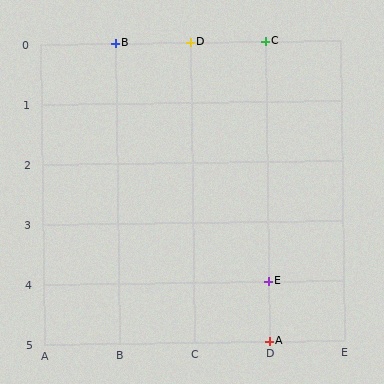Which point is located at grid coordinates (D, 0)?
Point C is at (D, 0).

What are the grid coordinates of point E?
Point E is at grid coordinates (D, 4).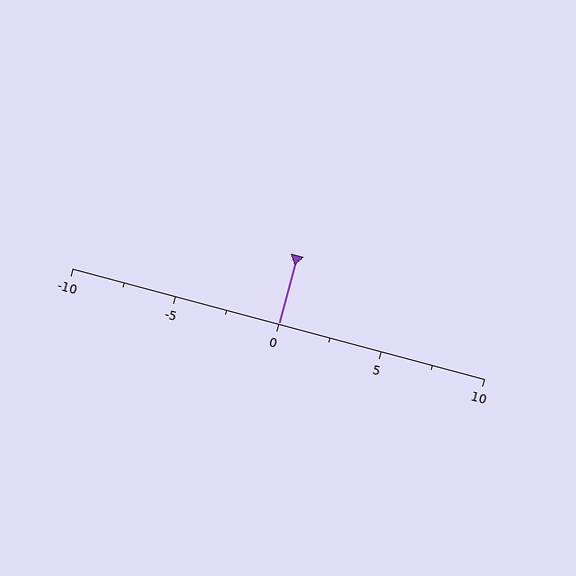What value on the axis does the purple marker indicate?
The marker indicates approximately 0.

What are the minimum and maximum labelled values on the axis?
The axis runs from -10 to 10.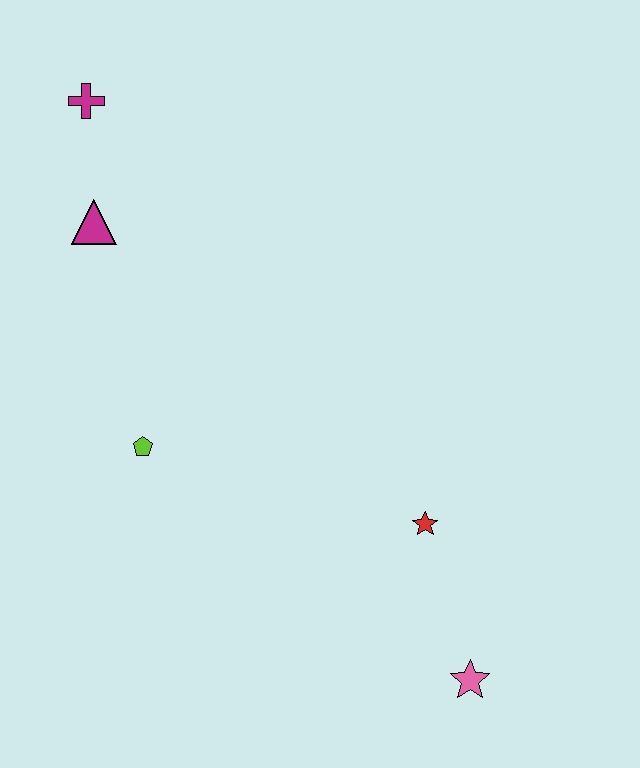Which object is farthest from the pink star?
The magenta cross is farthest from the pink star.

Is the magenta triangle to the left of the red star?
Yes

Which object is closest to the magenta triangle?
The magenta cross is closest to the magenta triangle.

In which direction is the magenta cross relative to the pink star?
The magenta cross is above the pink star.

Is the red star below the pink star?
No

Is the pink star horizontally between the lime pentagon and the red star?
No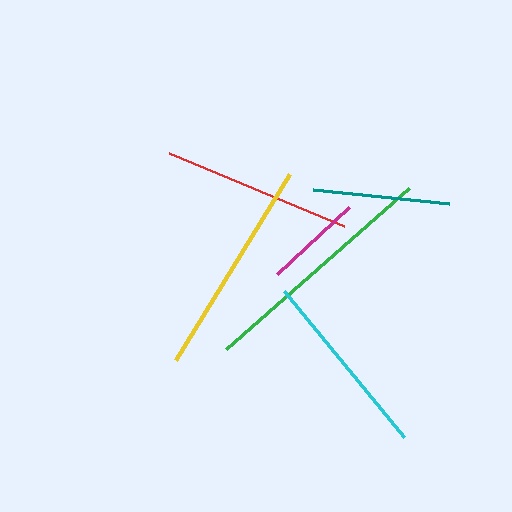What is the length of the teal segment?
The teal segment is approximately 137 pixels long.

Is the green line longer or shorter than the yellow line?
The green line is longer than the yellow line.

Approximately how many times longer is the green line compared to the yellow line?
The green line is approximately 1.1 times the length of the yellow line.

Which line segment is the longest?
The green line is the longest at approximately 244 pixels.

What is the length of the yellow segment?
The yellow segment is approximately 219 pixels long.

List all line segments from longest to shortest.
From longest to shortest: green, yellow, red, cyan, teal, magenta.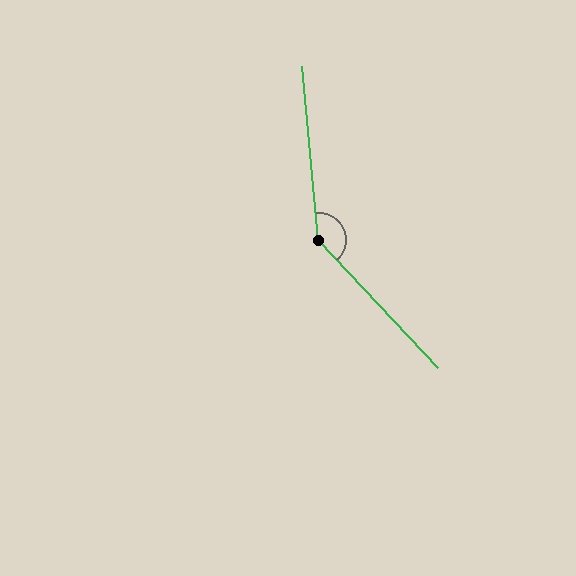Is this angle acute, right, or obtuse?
It is obtuse.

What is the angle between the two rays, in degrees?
Approximately 143 degrees.